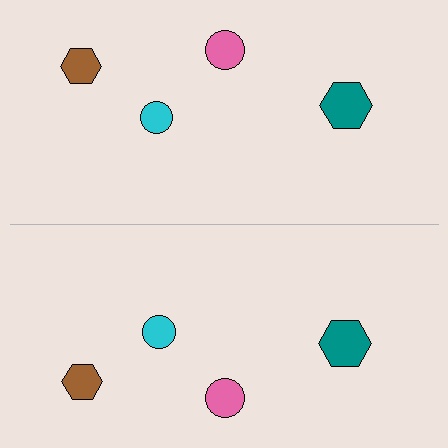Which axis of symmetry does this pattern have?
The pattern has a horizontal axis of symmetry running through the center of the image.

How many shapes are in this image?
There are 8 shapes in this image.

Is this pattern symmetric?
Yes, this pattern has bilateral (reflection) symmetry.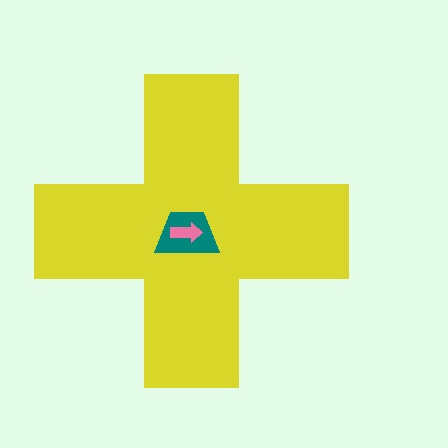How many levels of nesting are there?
3.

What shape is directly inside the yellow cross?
The teal trapezoid.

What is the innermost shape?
The pink arrow.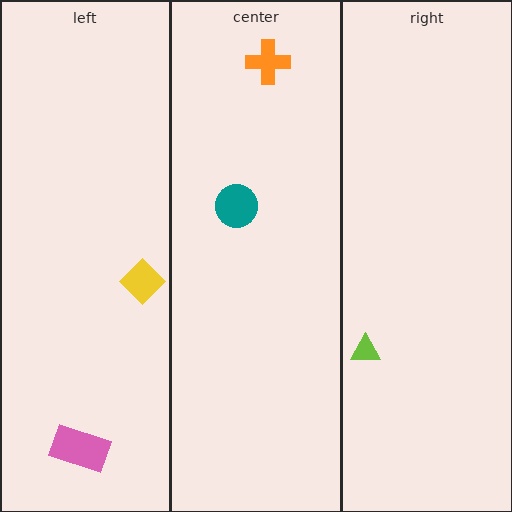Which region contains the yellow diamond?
The left region.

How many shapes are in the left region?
2.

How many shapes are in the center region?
2.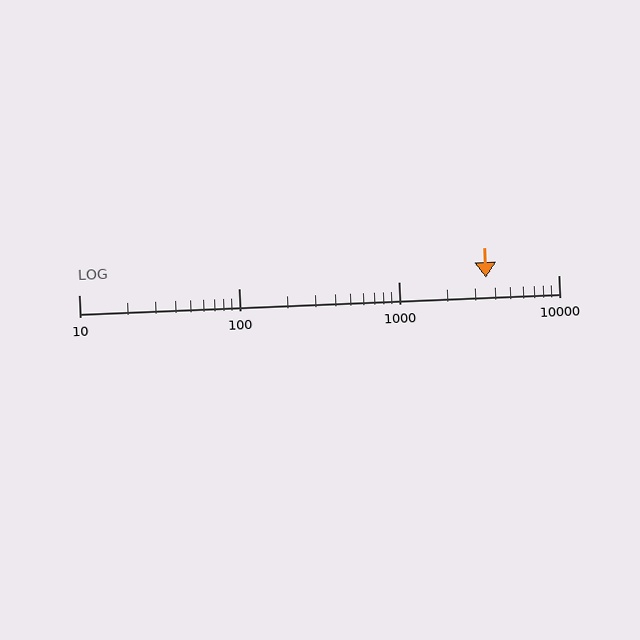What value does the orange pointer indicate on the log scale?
The pointer indicates approximately 3500.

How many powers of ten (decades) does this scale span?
The scale spans 3 decades, from 10 to 10000.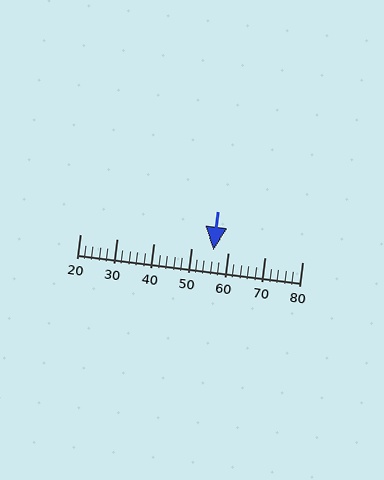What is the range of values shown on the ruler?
The ruler shows values from 20 to 80.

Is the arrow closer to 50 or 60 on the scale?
The arrow is closer to 60.